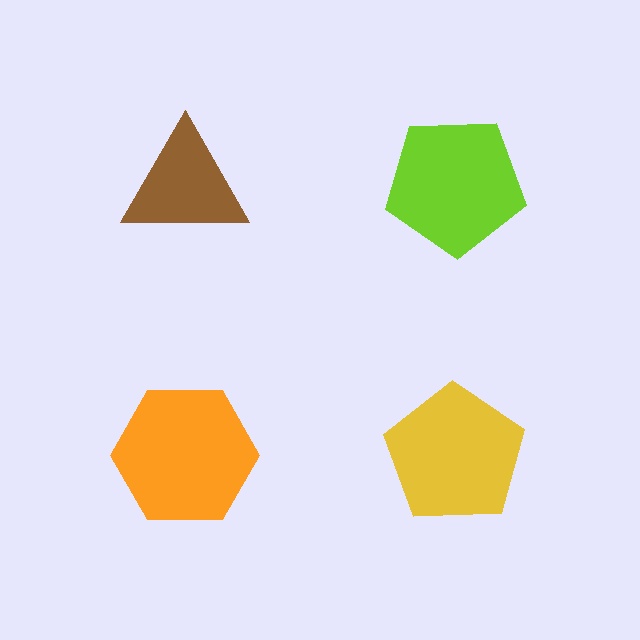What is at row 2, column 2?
A yellow pentagon.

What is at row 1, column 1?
A brown triangle.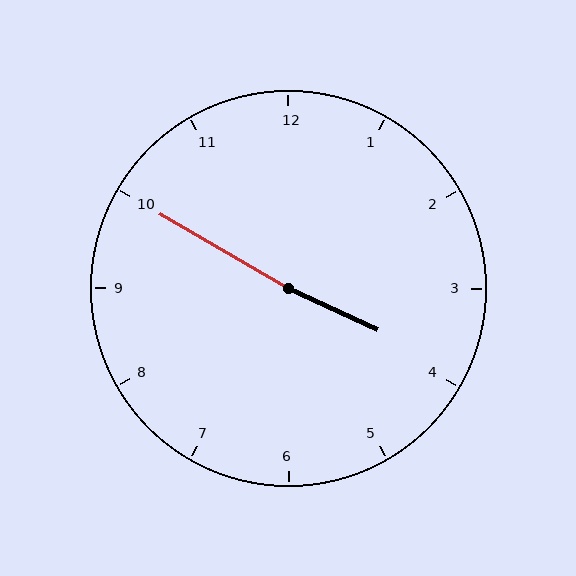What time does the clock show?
3:50.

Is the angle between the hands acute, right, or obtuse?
It is obtuse.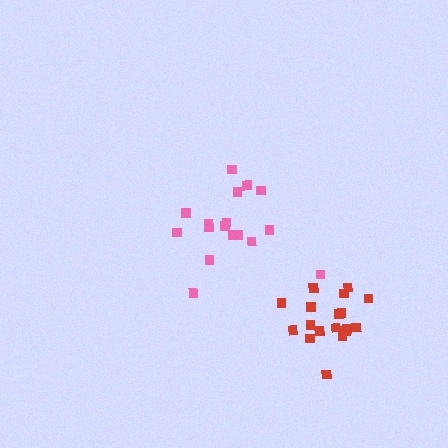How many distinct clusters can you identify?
There are 2 distinct clusters.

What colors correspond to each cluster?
The clusters are colored: pink, red.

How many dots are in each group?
Group 1: 17 dots, Group 2: 18 dots (35 total).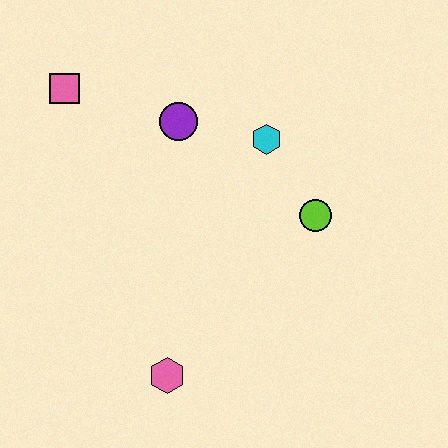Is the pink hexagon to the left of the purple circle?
Yes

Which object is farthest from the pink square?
The pink hexagon is farthest from the pink square.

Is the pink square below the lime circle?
No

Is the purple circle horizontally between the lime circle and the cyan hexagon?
No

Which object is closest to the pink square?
The purple circle is closest to the pink square.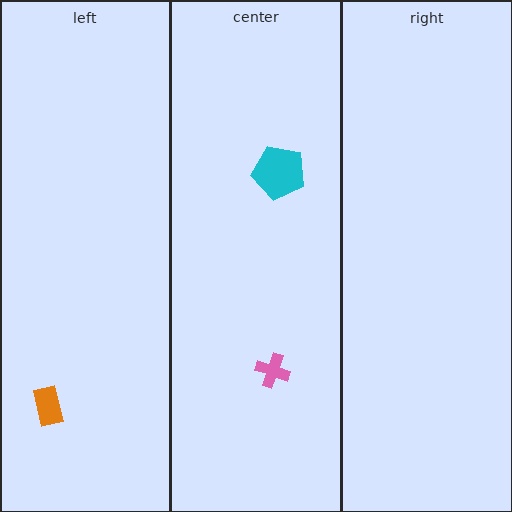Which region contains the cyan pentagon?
The center region.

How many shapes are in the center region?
2.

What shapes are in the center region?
The cyan pentagon, the pink cross.